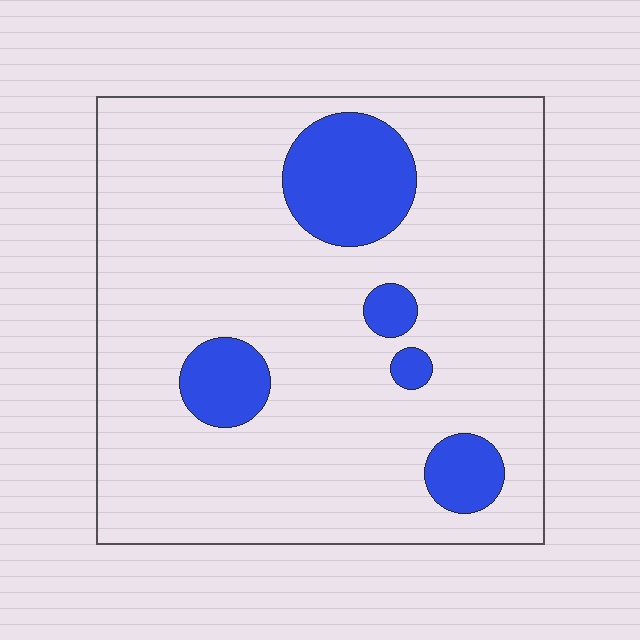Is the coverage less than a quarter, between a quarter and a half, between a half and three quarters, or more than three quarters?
Less than a quarter.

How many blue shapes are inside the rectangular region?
5.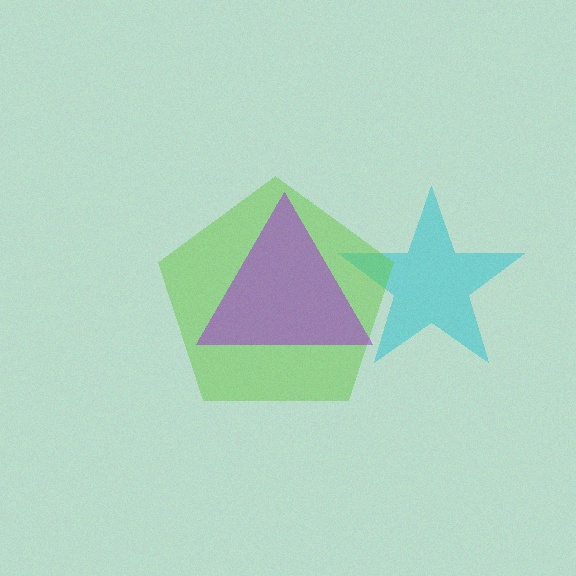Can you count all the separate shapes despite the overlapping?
Yes, there are 3 separate shapes.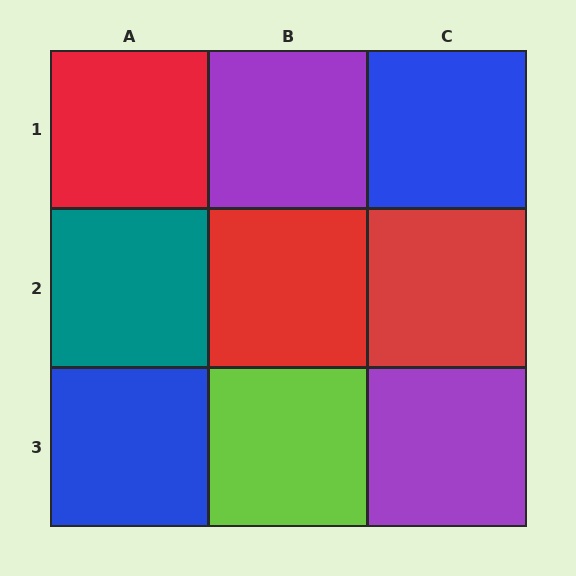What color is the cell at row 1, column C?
Blue.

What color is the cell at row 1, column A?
Red.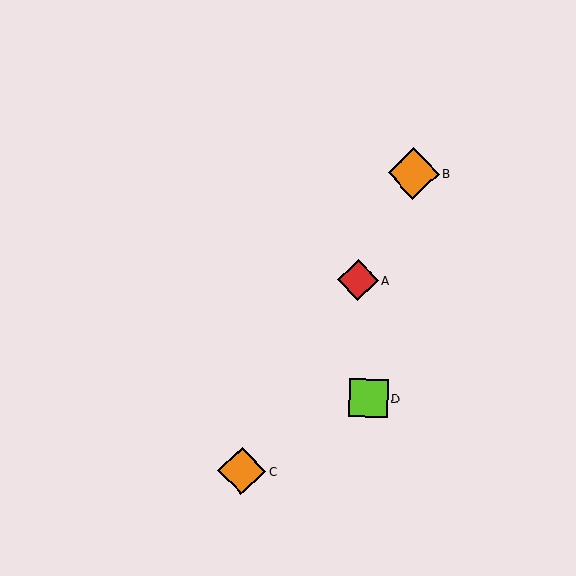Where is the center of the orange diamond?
The center of the orange diamond is at (413, 173).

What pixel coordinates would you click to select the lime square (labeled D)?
Click at (368, 398) to select the lime square D.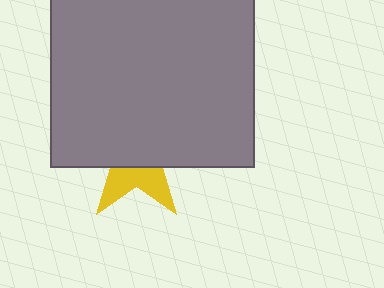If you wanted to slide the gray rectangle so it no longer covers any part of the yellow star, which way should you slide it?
Slide it up — that is the most direct way to separate the two shapes.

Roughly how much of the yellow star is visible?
A small part of it is visible (roughly 36%).